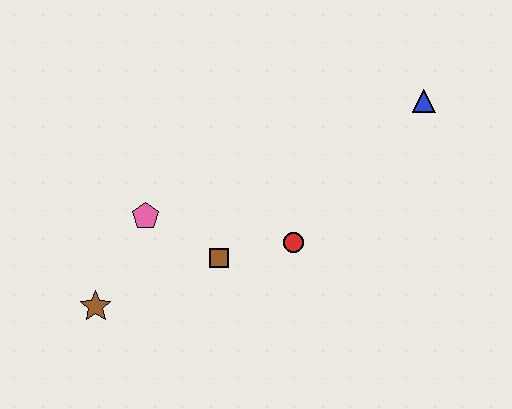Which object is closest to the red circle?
The brown square is closest to the red circle.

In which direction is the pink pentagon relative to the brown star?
The pink pentagon is above the brown star.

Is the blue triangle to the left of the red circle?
No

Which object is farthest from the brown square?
The blue triangle is farthest from the brown square.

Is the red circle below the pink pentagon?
Yes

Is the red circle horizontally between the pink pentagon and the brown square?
No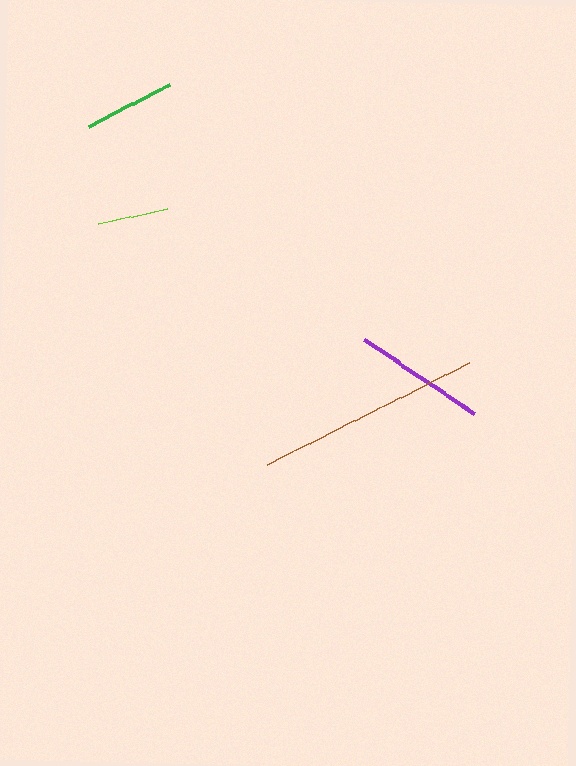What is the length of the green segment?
The green segment is approximately 91 pixels long.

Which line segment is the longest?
The brown line is the longest at approximately 226 pixels.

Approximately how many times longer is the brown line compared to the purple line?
The brown line is approximately 1.7 times the length of the purple line.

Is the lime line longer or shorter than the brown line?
The brown line is longer than the lime line.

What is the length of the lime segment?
The lime segment is approximately 70 pixels long.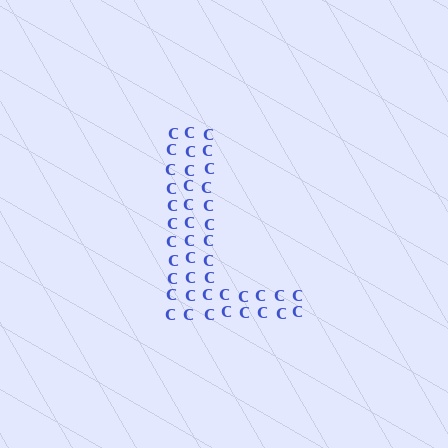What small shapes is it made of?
It is made of small letter C's.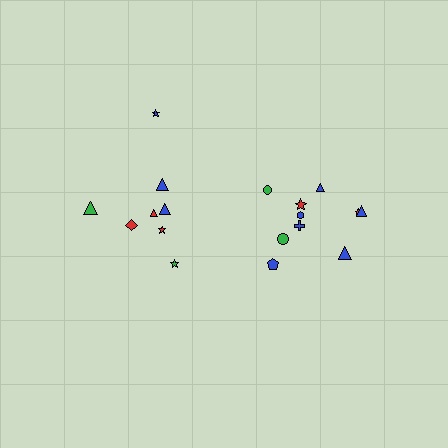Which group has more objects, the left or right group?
The right group.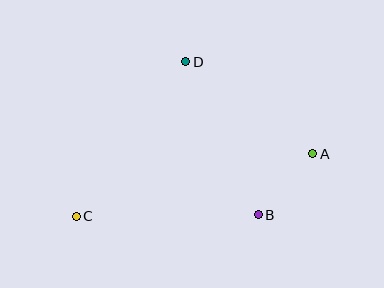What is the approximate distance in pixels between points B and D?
The distance between B and D is approximately 169 pixels.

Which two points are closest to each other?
Points A and B are closest to each other.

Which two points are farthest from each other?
Points A and C are farthest from each other.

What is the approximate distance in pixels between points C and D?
The distance between C and D is approximately 190 pixels.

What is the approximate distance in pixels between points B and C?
The distance between B and C is approximately 182 pixels.